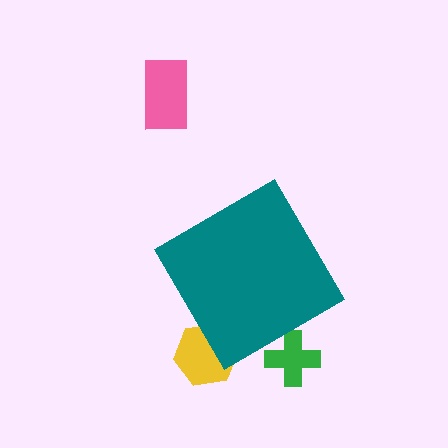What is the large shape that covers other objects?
A teal diamond.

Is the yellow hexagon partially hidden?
Yes, the yellow hexagon is partially hidden behind the teal diamond.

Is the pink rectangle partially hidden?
No, the pink rectangle is fully visible.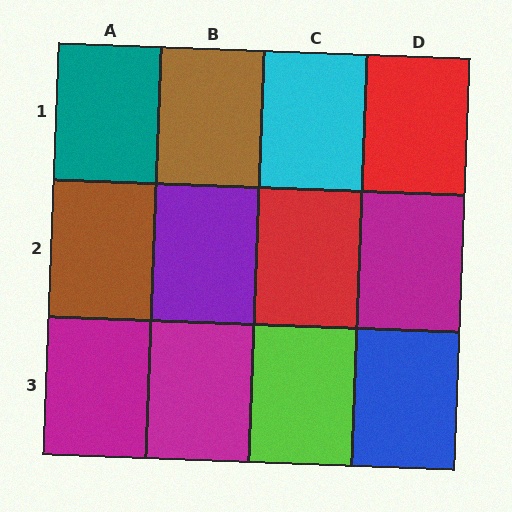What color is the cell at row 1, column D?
Red.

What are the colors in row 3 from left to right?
Magenta, magenta, lime, blue.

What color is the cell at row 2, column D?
Magenta.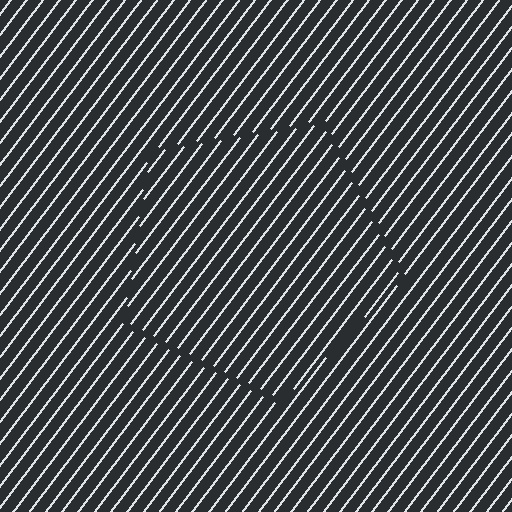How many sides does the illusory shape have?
5 sides — the line-ends trace a pentagon.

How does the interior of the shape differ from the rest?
The interior of the shape contains the same grating, shifted by half a period — the contour is defined by the phase discontinuity where line-ends from the inner and outer gratings abut.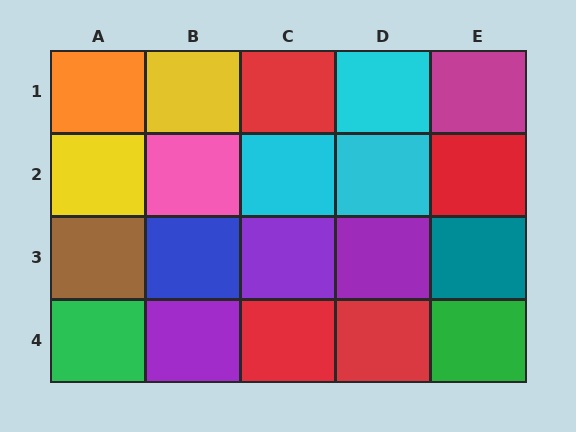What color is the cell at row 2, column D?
Cyan.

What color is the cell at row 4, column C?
Red.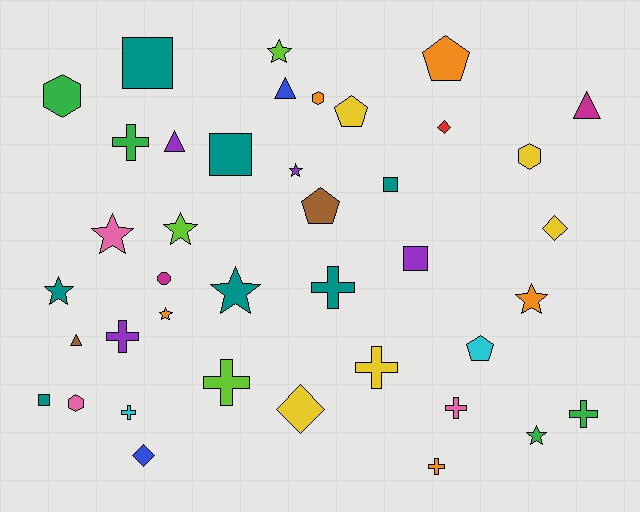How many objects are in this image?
There are 40 objects.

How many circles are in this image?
There is 1 circle.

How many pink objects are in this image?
There are 3 pink objects.